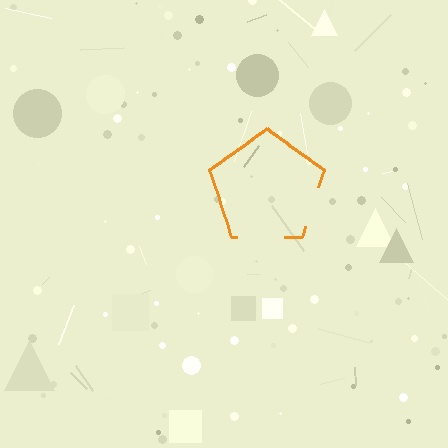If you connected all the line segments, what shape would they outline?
They would outline a pentagon.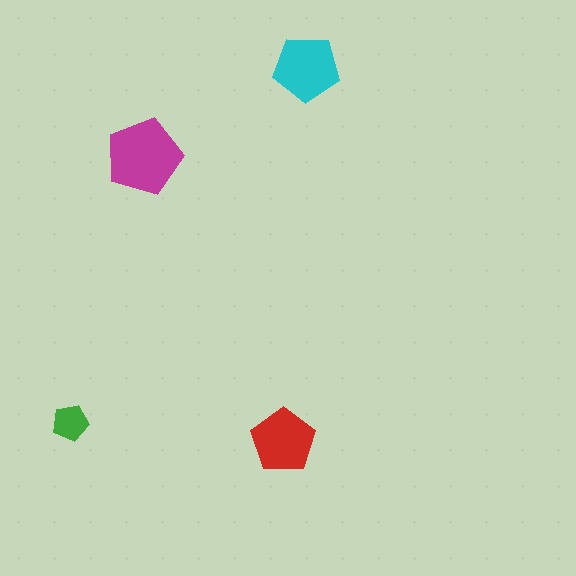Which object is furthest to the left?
The green pentagon is leftmost.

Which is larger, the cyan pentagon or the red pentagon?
The cyan one.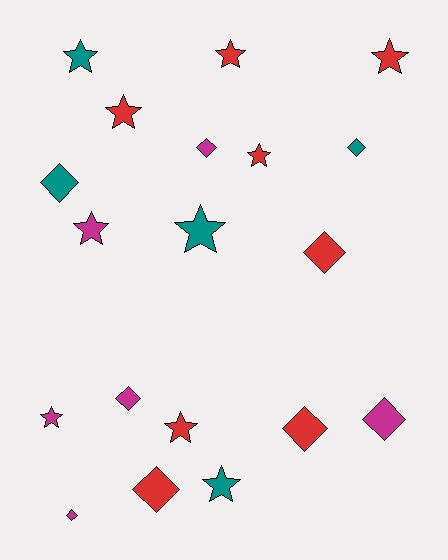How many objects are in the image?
There are 19 objects.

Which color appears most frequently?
Red, with 8 objects.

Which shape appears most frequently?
Star, with 10 objects.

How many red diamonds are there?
There are 3 red diamonds.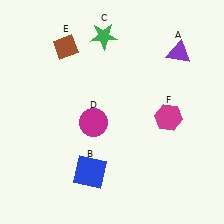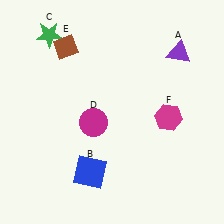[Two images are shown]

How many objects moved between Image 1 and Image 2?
1 object moved between the two images.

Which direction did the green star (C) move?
The green star (C) moved left.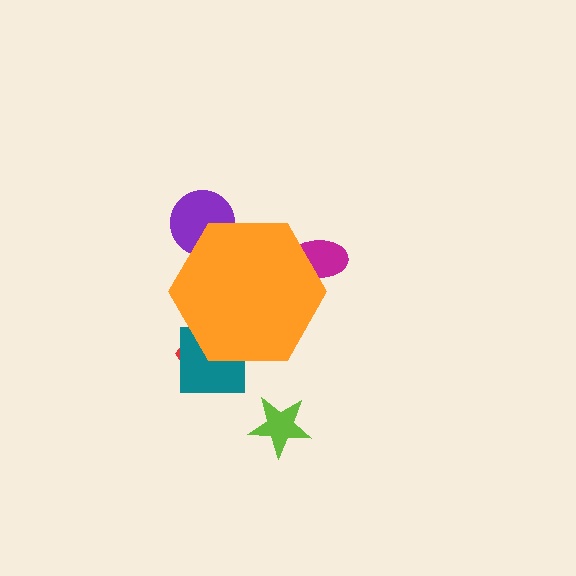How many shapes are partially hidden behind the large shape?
4 shapes are partially hidden.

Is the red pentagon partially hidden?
Yes, the red pentagon is partially hidden behind the orange hexagon.